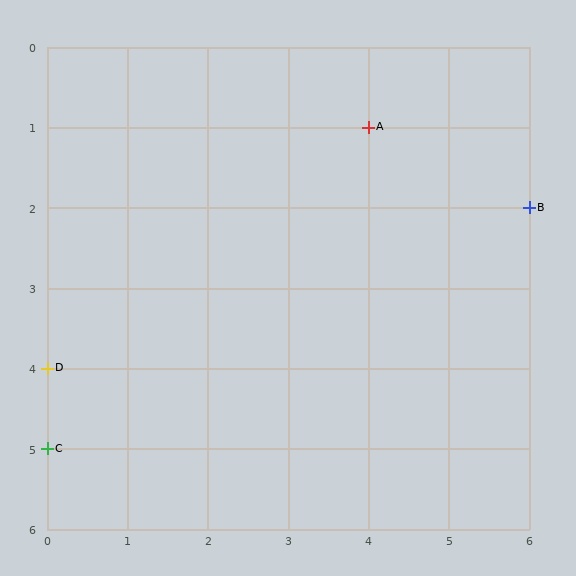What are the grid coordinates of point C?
Point C is at grid coordinates (0, 5).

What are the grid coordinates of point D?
Point D is at grid coordinates (0, 4).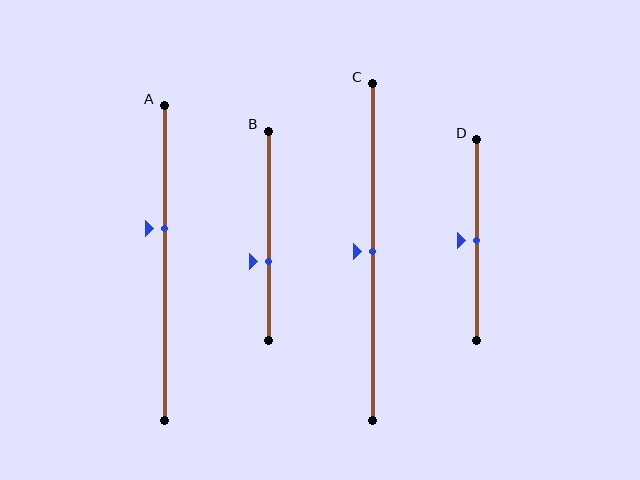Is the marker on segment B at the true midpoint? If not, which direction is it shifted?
No, the marker on segment B is shifted downward by about 12% of the segment length.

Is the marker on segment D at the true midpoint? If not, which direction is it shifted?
Yes, the marker on segment D is at the true midpoint.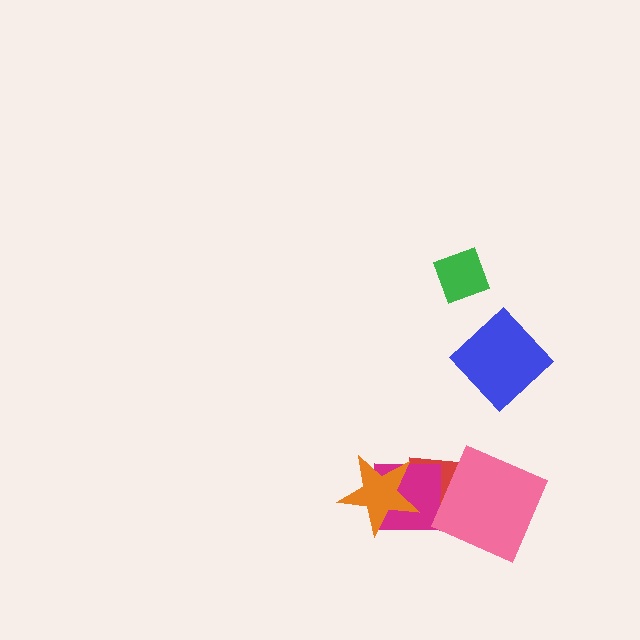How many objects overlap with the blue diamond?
0 objects overlap with the blue diamond.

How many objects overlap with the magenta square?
2 objects overlap with the magenta square.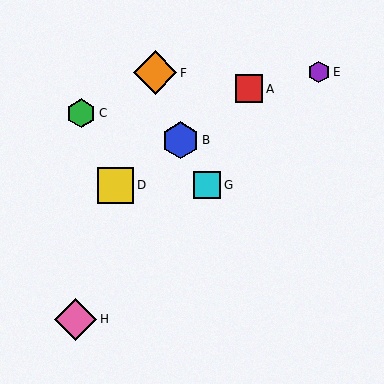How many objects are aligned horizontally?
2 objects (D, G) are aligned horizontally.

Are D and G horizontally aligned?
Yes, both are at y≈185.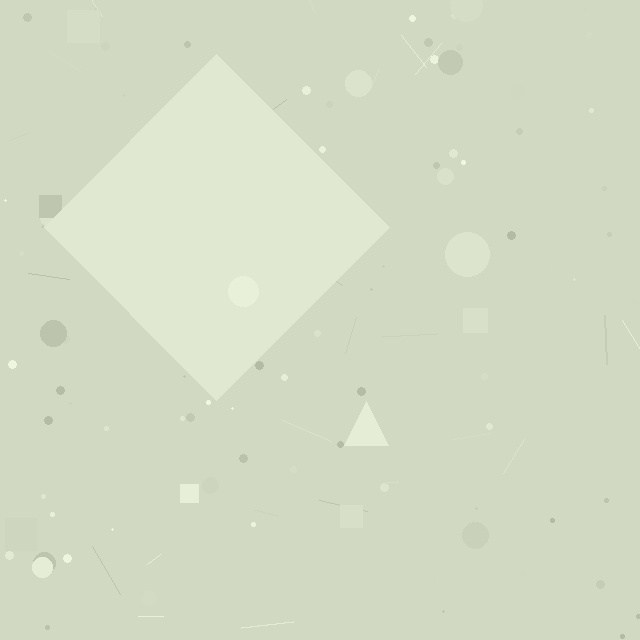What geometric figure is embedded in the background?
A diamond is embedded in the background.